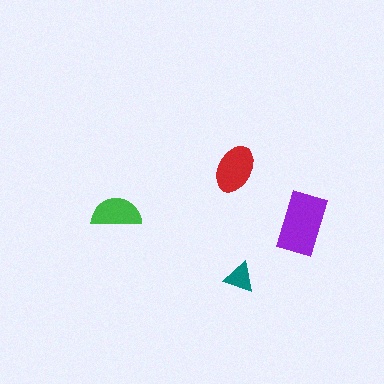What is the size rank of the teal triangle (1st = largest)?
4th.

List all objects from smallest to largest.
The teal triangle, the green semicircle, the red ellipse, the purple rectangle.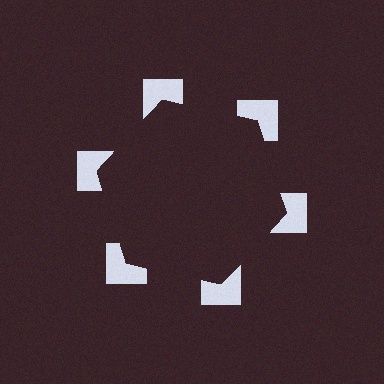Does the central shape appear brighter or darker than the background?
It typically appears slightly darker than the background, even though no actual brightness change is drawn.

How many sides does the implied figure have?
6 sides.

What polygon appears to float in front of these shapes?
An illusory hexagon — its edges are inferred from the aligned wedge cuts in the notched squares, not physically drawn.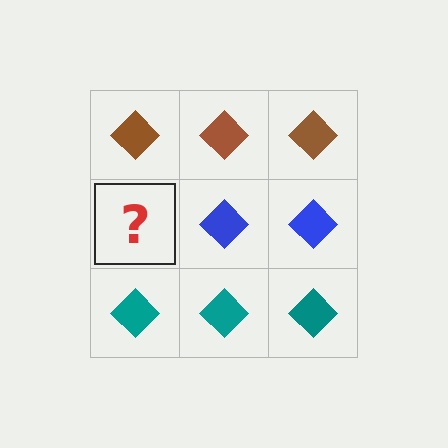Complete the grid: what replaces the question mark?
The question mark should be replaced with a blue diamond.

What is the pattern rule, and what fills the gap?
The rule is that each row has a consistent color. The gap should be filled with a blue diamond.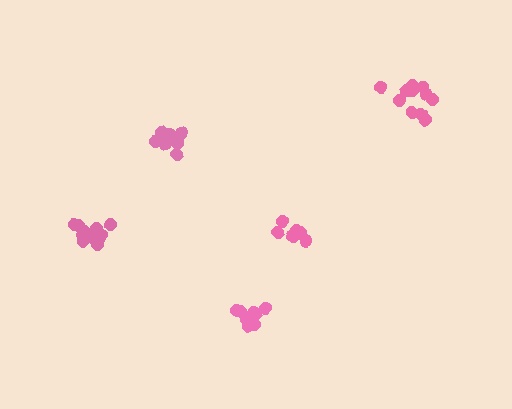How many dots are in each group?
Group 1: 12 dots, Group 2: 9 dots, Group 3: 12 dots, Group 4: 9 dots, Group 5: 12 dots (54 total).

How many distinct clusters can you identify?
There are 5 distinct clusters.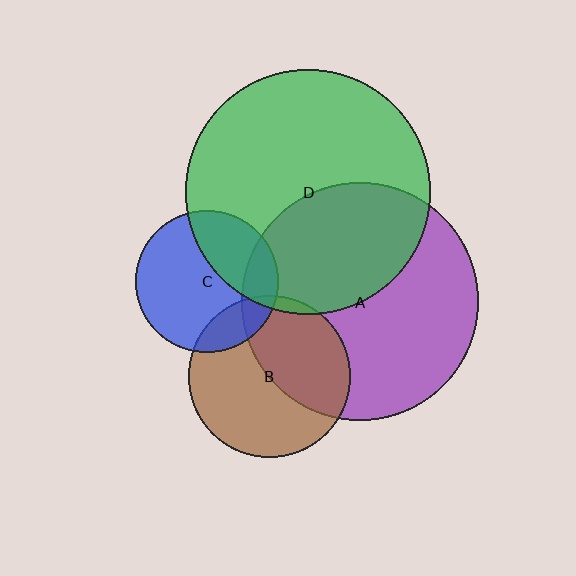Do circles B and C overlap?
Yes.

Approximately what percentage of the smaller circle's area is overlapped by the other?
Approximately 15%.